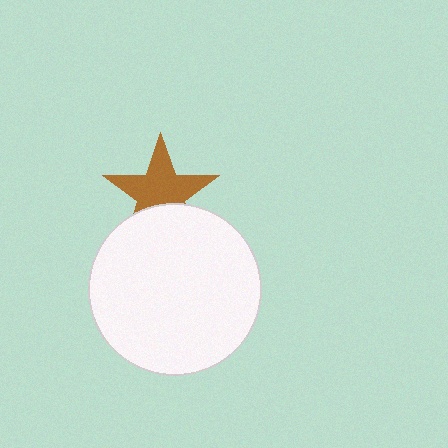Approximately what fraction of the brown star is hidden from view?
Roughly 33% of the brown star is hidden behind the white circle.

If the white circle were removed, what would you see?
You would see the complete brown star.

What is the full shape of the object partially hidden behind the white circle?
The partially hidden object is a brown star.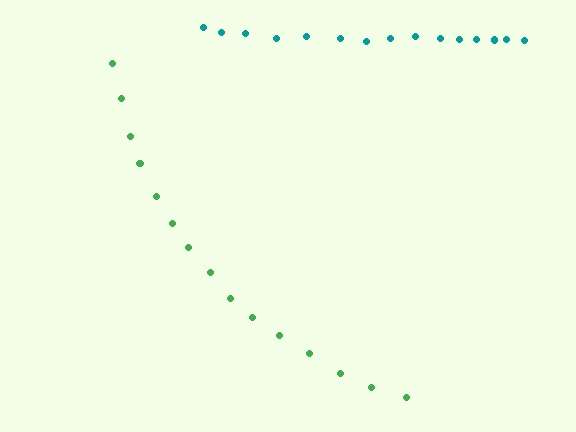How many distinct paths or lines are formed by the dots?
There are 2 distinct paths.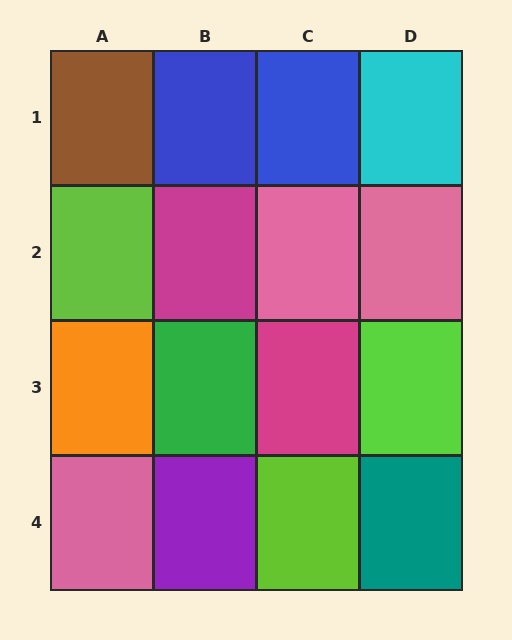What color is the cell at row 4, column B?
Purple.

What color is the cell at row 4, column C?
Lime.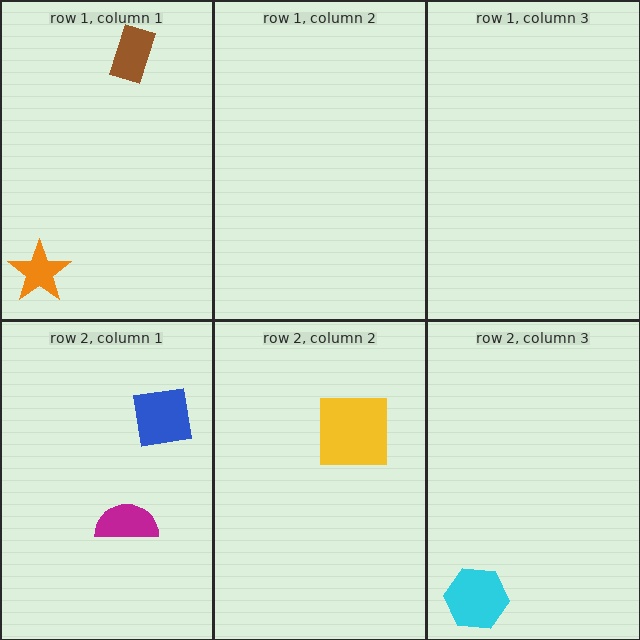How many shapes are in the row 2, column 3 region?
1.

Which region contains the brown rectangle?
The row 1, column 1 region.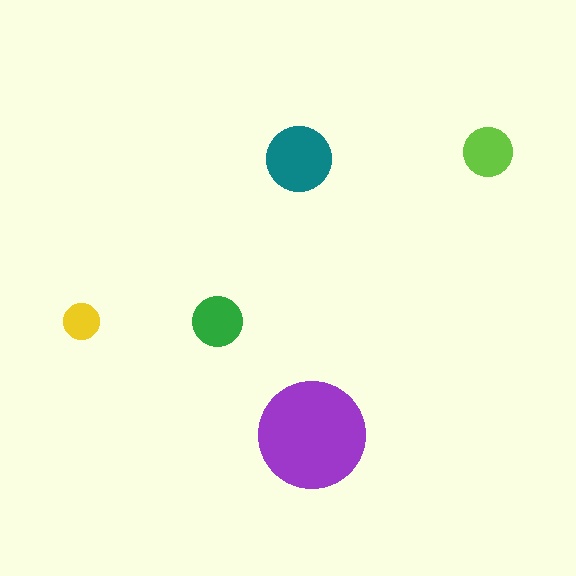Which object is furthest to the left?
The yellow circle is leftmost.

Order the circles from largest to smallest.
the purple one, the teal one, the green one, the lime one, the yellow one.